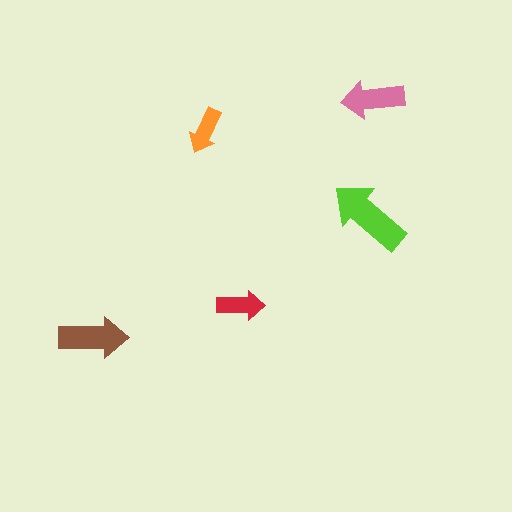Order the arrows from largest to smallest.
the lime one, the brown one, the pink one, the red one, the orange one.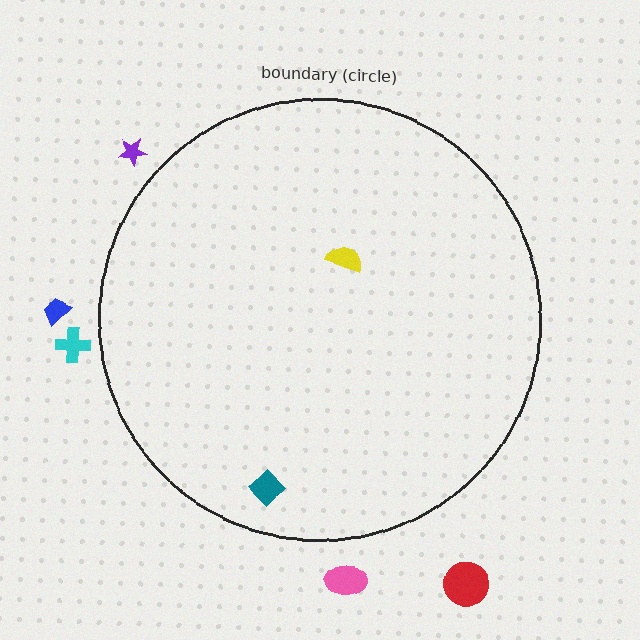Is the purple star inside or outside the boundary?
Outside.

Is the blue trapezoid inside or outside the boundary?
Outside.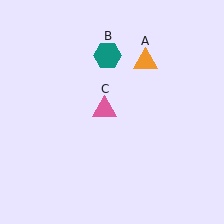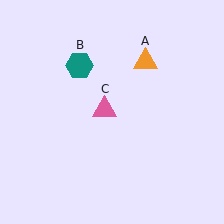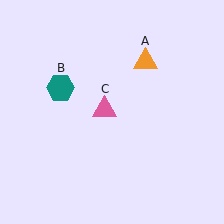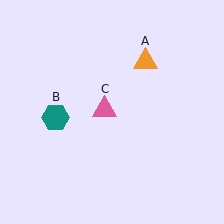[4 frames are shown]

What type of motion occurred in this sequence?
The teal hexagon (object B) rotated counterclockwise around the center of the scene.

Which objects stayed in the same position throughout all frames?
Orange triangle (object A) and pink triangle (object C) remained stationary.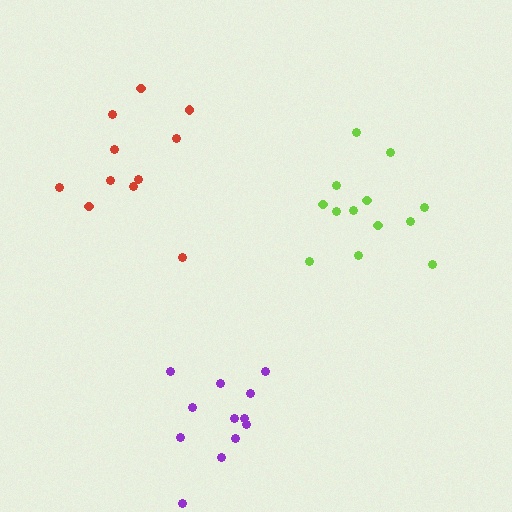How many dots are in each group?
Group 1: 12 dots, Group 2: 13 dots, Group 3: 11 dots (36 total).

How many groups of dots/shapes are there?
There are 3 groups.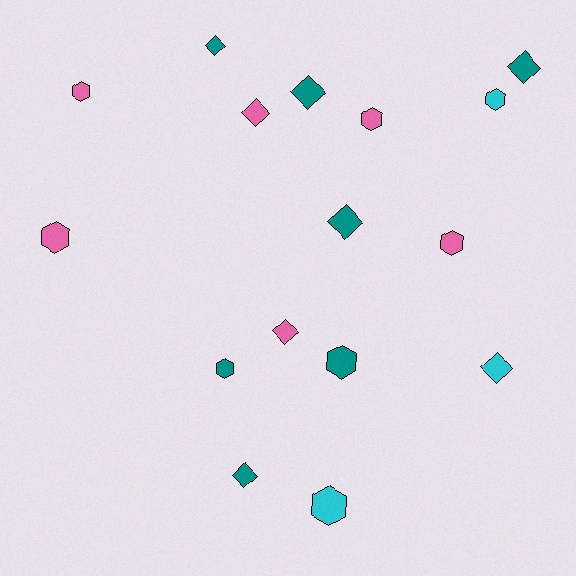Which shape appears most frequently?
Diamond, with 8 objects.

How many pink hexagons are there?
There are 4 pink hexagons.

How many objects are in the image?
There are 16 objects.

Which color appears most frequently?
Teal, with 7 objects.